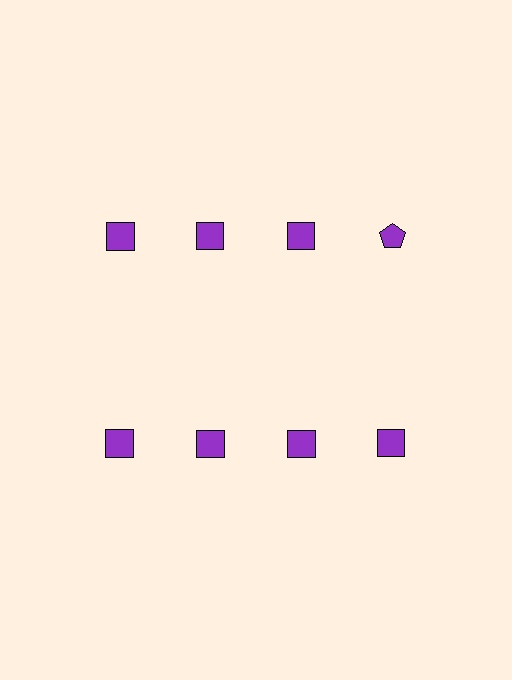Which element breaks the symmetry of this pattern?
The purple pentagon in the top row, second from right column breaks the symmetry. All other shapes are purple squares.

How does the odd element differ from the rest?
It has a different shape: pentagon instead of square.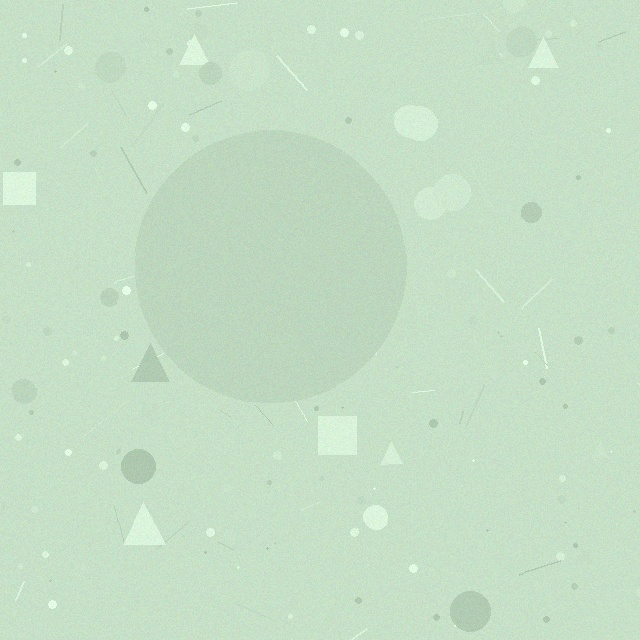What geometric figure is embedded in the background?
A circle is embedded in the background.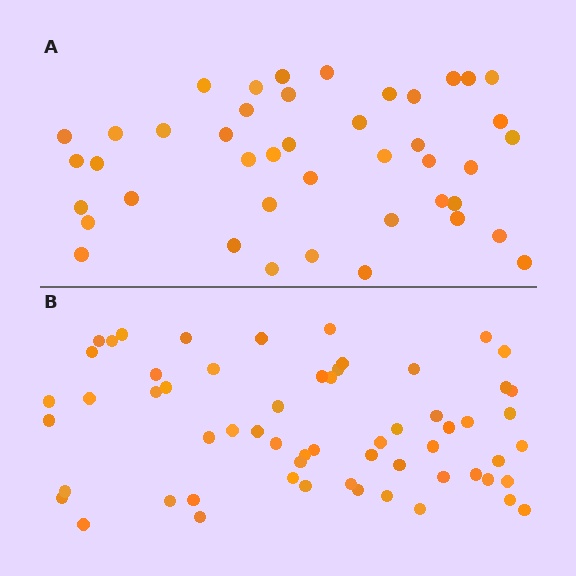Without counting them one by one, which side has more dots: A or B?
Region B (the bottom region) has more dots.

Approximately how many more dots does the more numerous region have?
Region B has approximately 15 more dots than region A.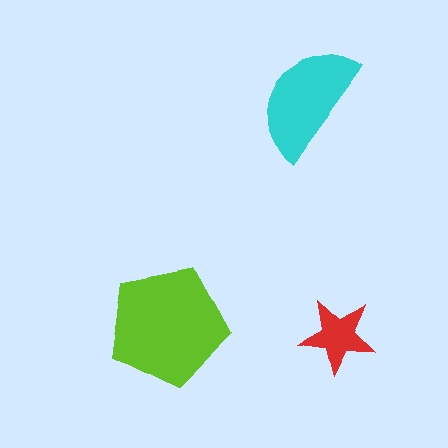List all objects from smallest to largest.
The red star, the cyan semicircle, the lime pentagon.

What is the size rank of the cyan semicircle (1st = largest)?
2nd.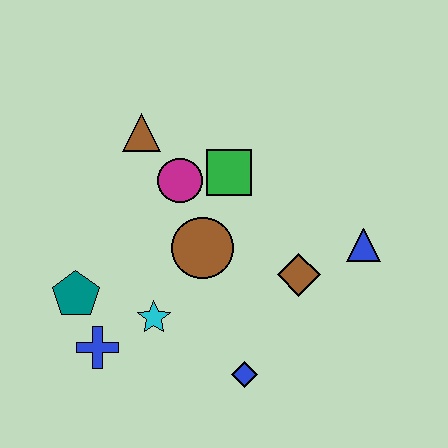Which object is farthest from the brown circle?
The blue triangle is farthest from the brown circle.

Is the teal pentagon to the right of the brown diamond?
No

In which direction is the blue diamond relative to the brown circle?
The blue diamond is below the brown circle.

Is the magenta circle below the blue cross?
No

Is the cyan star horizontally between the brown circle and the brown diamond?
No